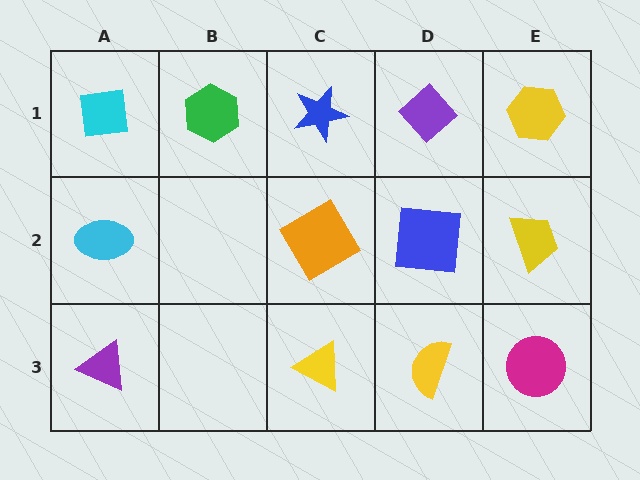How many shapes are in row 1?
5 shapes.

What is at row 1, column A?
A cyan square.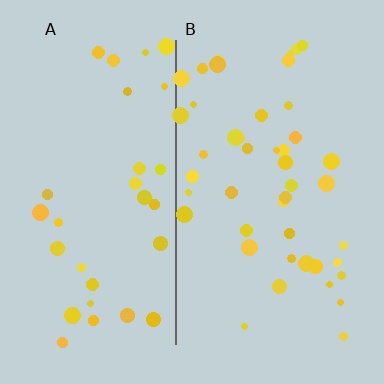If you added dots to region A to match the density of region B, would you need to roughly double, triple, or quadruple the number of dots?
Approximately double.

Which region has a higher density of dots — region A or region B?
B (the right).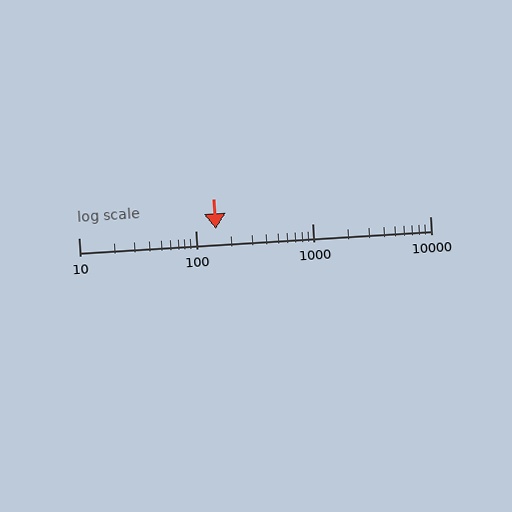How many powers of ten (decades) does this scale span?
The scale spans 3 decades, from 10 to 10000.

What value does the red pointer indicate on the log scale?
The pointer indicates approximately 150.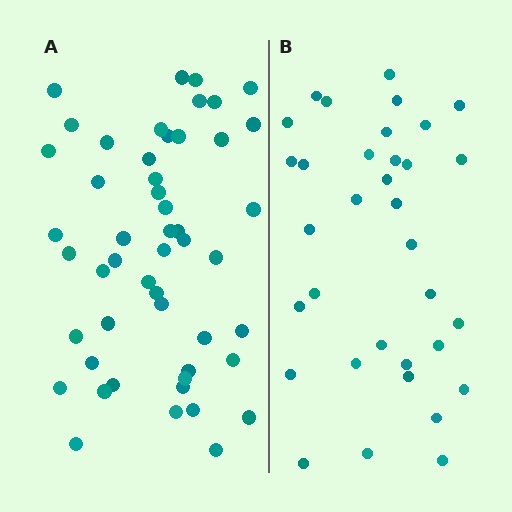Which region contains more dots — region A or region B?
Region A (the left region) has more dots.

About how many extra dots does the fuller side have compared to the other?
Region A has approximately 15 more dots than region B.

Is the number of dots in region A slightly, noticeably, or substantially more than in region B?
Region A has substantially more. The ratio is roughly 1.5 to 1.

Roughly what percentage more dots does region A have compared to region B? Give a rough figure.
About 45% more.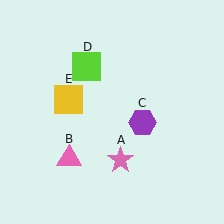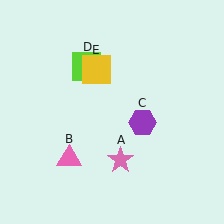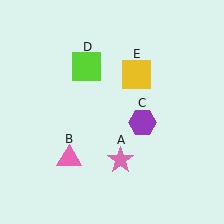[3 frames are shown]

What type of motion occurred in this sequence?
The yellow square (object E) rotated clockwise around the center of the scene.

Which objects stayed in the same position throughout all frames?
Pink star (object A) and pink triangle (object B) and purple hexagon (object C) and lime square (object D) remained stationary.